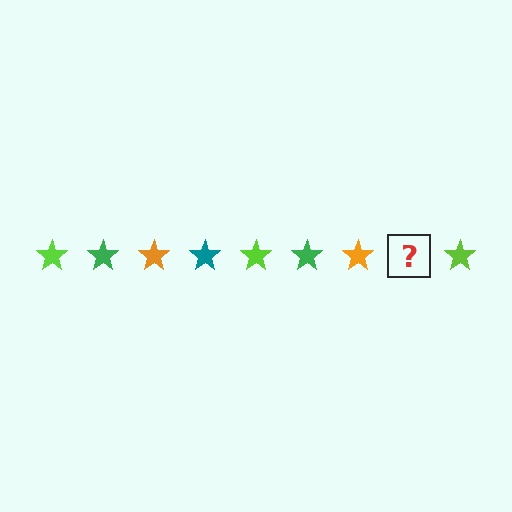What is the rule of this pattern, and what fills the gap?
The rule is that the pattern cycles through lime, green, orange, teal stars. The gap should be filled with a teal star.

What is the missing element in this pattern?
The missing element is a teal star.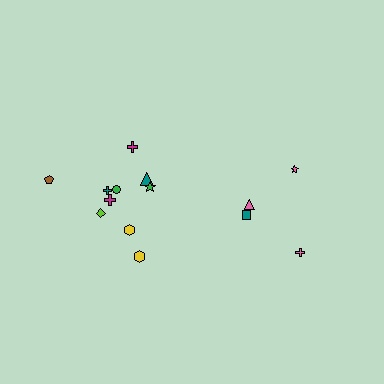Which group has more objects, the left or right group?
The left group.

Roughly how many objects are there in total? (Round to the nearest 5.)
Roughly 15 objects in total.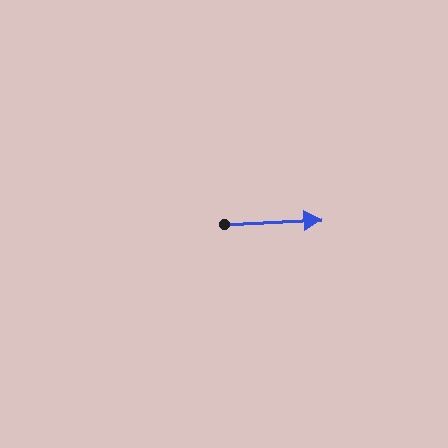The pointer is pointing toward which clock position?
Roughly 3 o'clock.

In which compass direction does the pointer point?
East.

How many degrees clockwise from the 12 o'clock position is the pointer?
Approximately 88 degrees.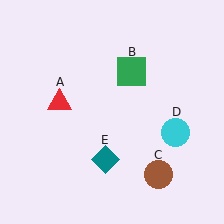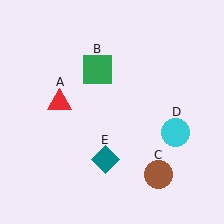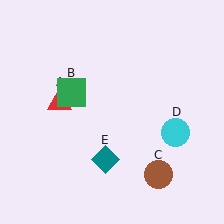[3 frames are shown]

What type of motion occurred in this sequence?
The green square (object B) rotated counterclockwise around the center of the scene.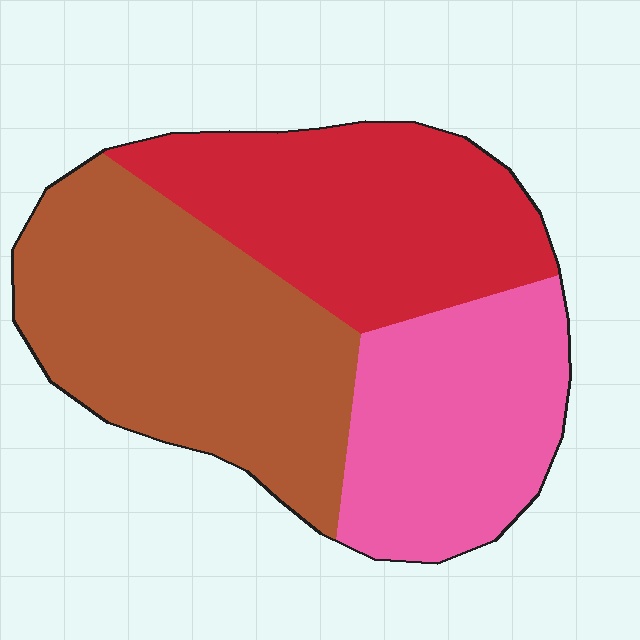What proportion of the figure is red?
Red covers 32% of the figure.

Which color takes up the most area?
Brown, at roughly 40%.